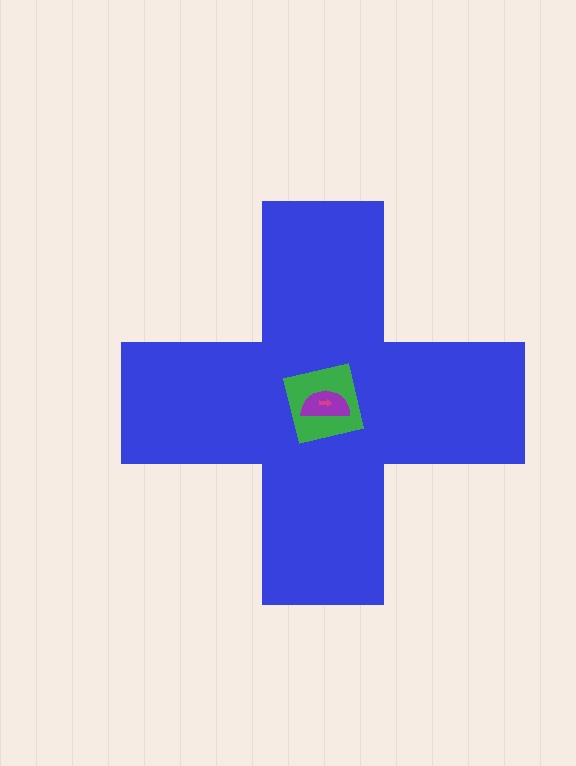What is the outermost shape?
The blue cross.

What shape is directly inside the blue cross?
The green square.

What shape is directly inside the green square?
The purple semicircle.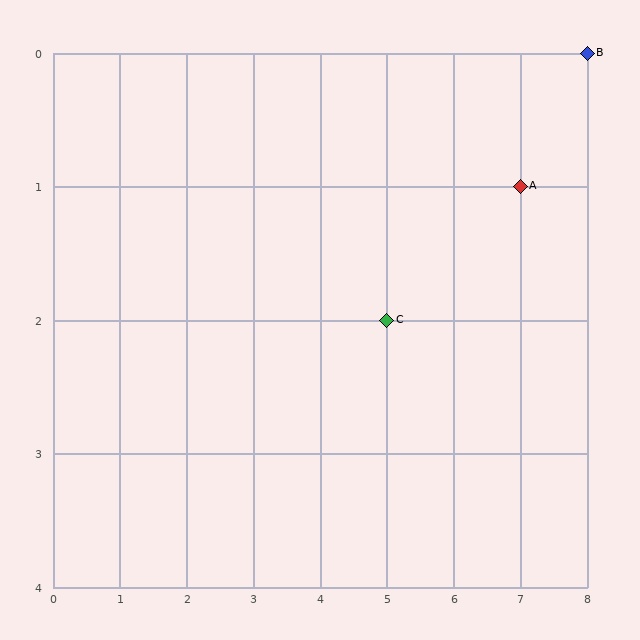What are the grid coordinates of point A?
Point A is at grid coordinates (7, 1).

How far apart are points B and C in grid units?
Points B and C are 3 columns and 2 rows apart (about 3.6 grid units diagonally).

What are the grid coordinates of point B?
Point B is at grid coordinates (8, 0).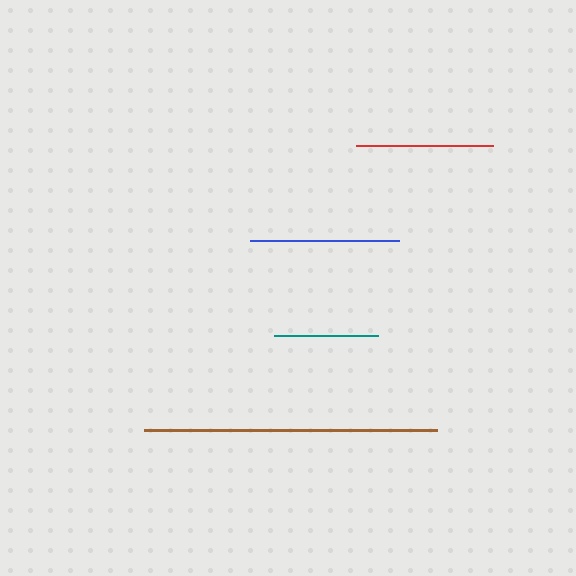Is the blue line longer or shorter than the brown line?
The brown line is longer than the blue line.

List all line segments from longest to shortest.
From longest to shortest: brown, blue, red, teal.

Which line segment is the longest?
The brown line is the longest at approximately 293 pixels.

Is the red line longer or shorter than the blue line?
The blue line is longer than the red line.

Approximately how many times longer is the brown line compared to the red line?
The brown line is approximately 2.2 times the length of the red line.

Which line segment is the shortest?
The teal line is the shortest at approximately 104 pixels.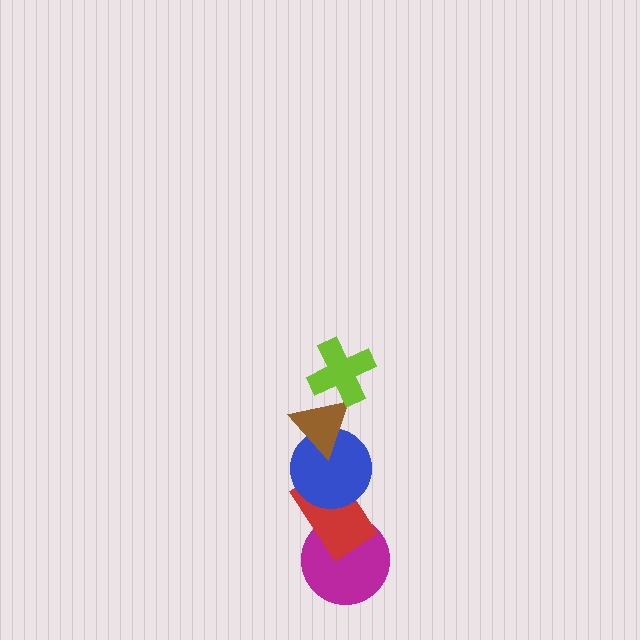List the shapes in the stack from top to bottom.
From top to bottom: the lime cross, the brown triangle, the blue circle, the red rectangle, the magenta circle.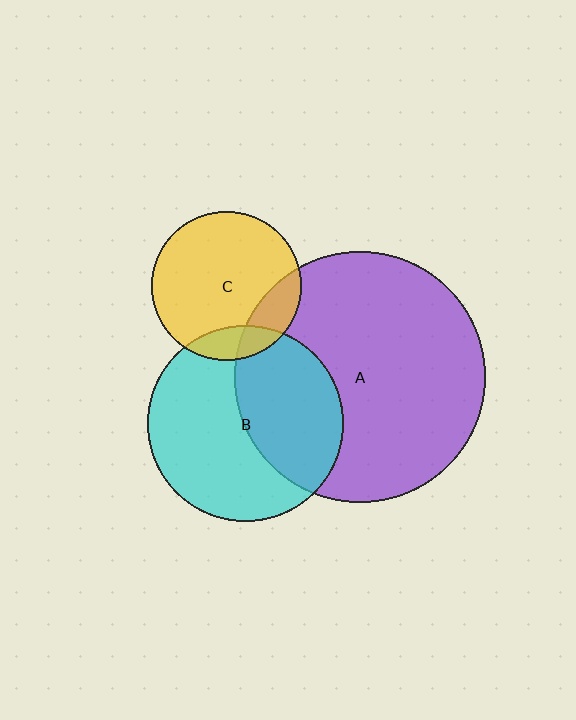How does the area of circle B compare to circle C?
Approximately 1.7 times.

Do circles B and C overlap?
Yes.